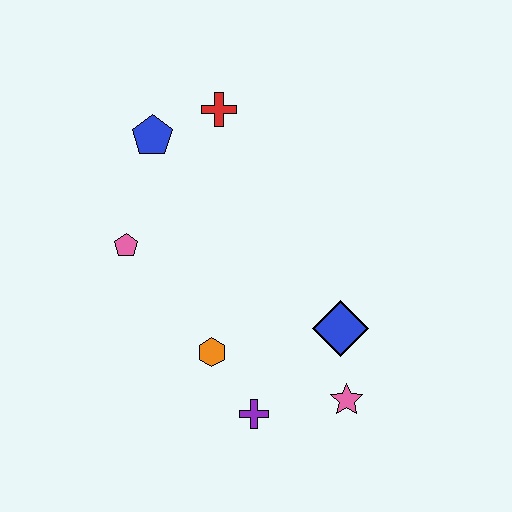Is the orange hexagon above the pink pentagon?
No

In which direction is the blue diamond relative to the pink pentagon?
The blue diamond is to the right of the pink pentagon.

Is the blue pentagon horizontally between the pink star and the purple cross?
No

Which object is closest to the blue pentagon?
The red cross is closest to the blue pentagon.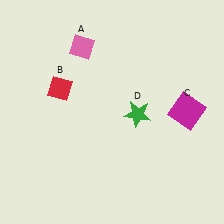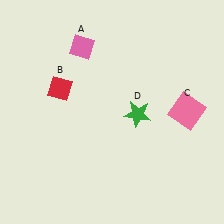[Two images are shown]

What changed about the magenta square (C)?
In Image 1, C is magenta. In Image 2, it changed to pink.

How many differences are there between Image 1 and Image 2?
There is 1 difference between the two images.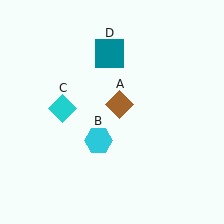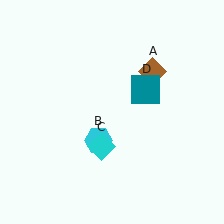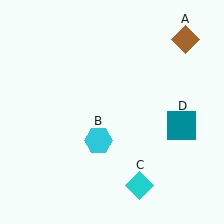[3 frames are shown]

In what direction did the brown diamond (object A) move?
The brown diamond (object A) moved up and to the right.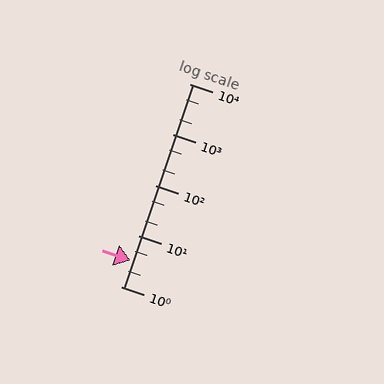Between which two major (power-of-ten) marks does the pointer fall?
The pointer is between 1 and 10.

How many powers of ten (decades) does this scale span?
The scale spans 4 decades, from 1 to 10000.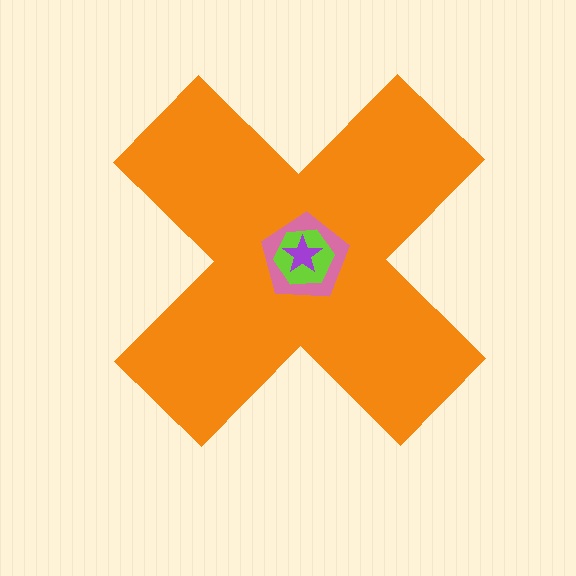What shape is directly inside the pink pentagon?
The lime hexagon.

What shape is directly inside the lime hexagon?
The purple star.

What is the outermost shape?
The orange cross.